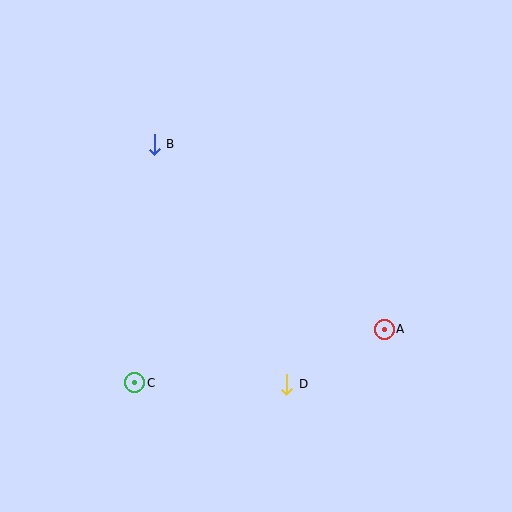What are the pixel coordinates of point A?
Point A is at (384, 329).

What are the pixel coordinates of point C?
Point C is at (135, 383).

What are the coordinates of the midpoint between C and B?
The midpoint between C and B is at (144, 264).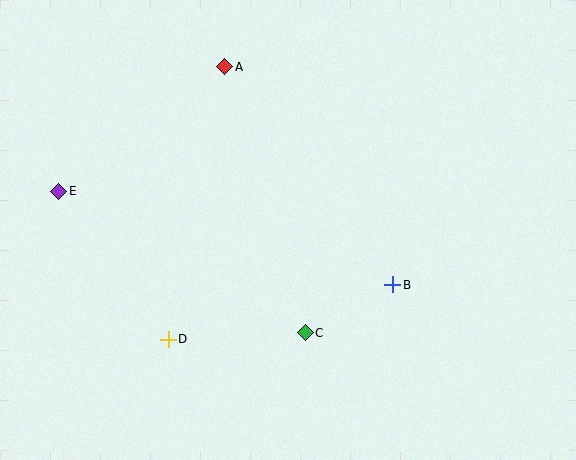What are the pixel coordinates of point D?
Point D is at (168, 339).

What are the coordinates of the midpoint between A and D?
The midpoint between A and D is at (196, 203).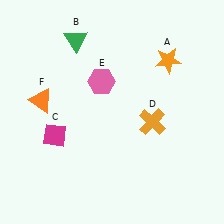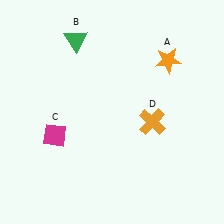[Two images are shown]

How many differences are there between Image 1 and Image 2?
There are 2 differences between the two images.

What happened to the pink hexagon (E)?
The pink hexagon (E) was removed in Image 2. It was in the top-left area of Image 1.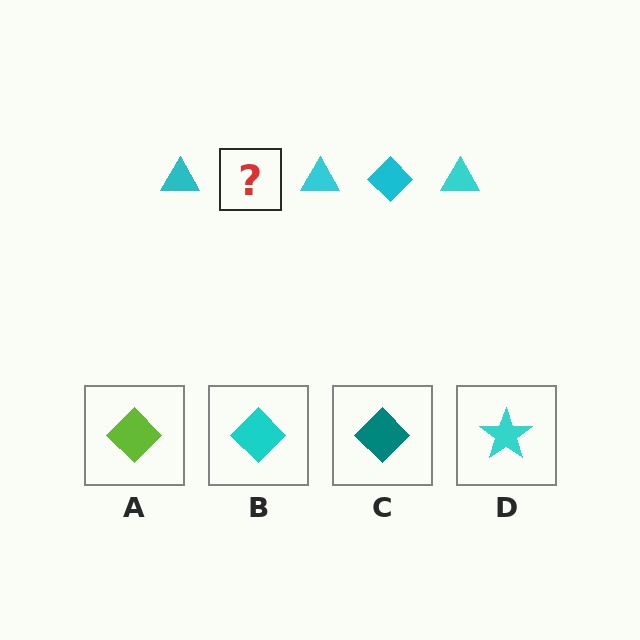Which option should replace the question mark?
Option B.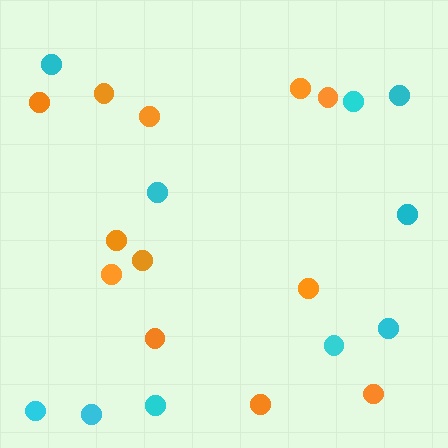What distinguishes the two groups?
There are 2 groups: one group of orange circles (12) and one group of cyan circles (10).